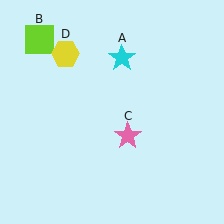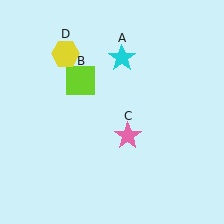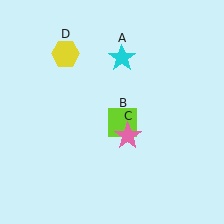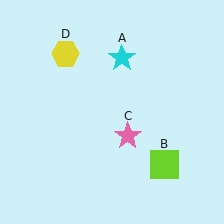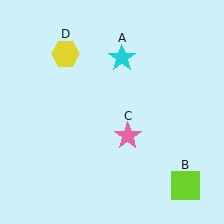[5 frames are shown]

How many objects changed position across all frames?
1 object changed position: lime square (object B).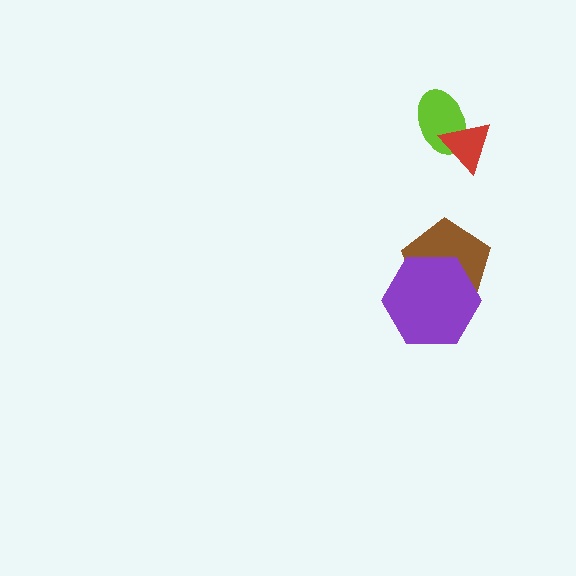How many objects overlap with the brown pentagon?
1 object overlaps with the brown pentagon.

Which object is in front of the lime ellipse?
The red triangle is in front of the lime ellipse.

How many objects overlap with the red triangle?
1 object overlaps with the red triangle.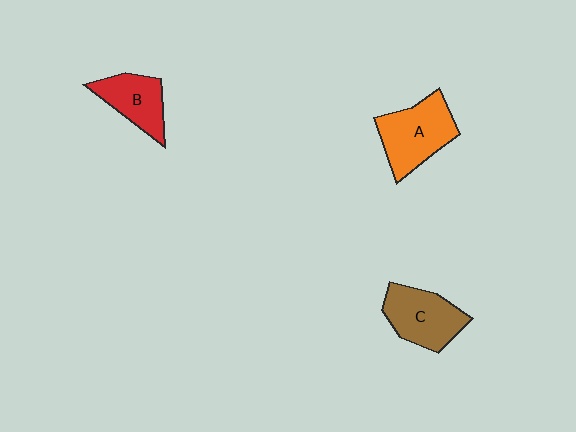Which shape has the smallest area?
Shape B (red).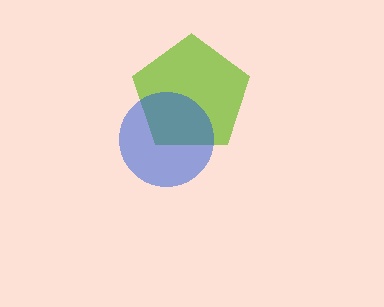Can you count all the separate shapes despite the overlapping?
Yes, there are 2 separate shapes.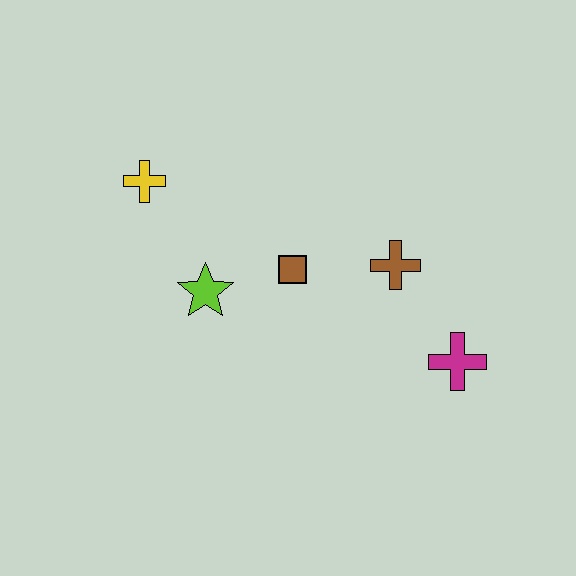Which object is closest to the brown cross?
The brown square is closest to the brown cross.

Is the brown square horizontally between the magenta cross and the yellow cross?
Yes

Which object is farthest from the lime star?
The magenta cross is farthest from the lime star.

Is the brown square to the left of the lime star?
No